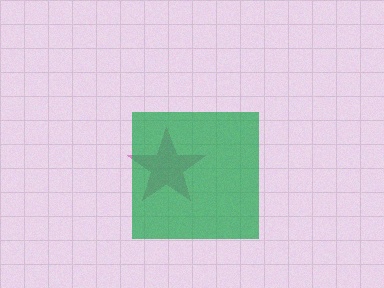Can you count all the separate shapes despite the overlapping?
Yes, there are 2 separate shapes.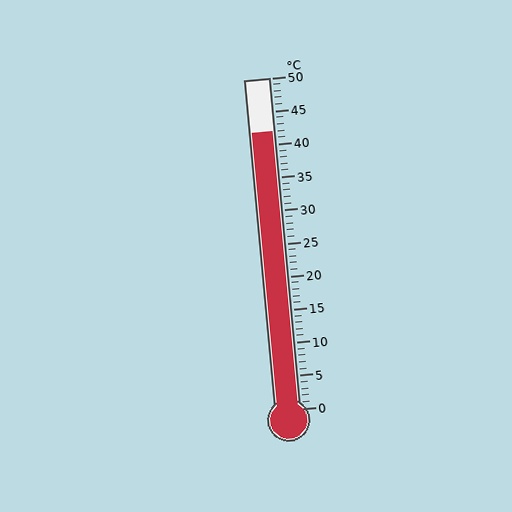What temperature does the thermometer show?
The thermometer shows approximately 42°C.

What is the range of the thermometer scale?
The thermometer scale ranges from 0°C to 50°C.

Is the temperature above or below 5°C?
The temperature is above 5°C.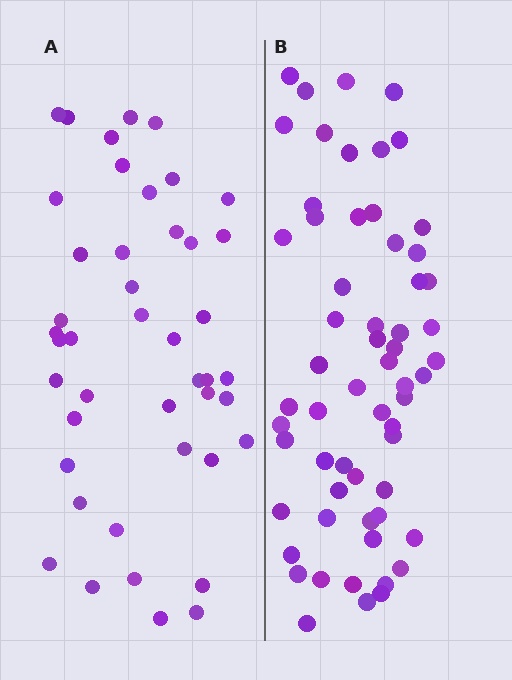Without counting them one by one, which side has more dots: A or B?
Region B (the right region) has more dots.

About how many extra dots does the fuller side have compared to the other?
Region B has approximately 15 more dots than region A.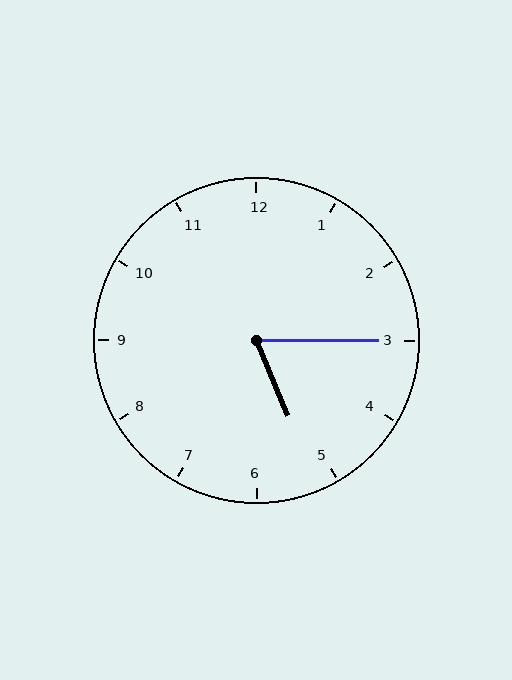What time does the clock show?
5:15.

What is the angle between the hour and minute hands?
Approximately 68 degrees.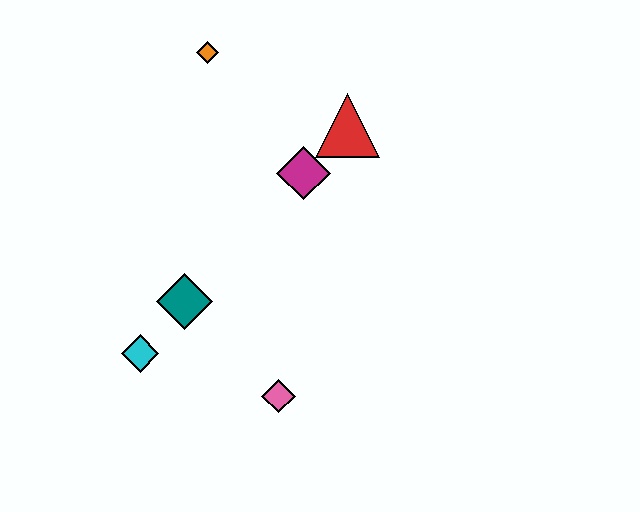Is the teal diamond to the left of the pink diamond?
Yes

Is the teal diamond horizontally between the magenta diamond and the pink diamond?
No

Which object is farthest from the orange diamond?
The pink diamond is farthest from the orange diamond.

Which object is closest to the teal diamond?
The cyan diamond is closest to the teal diamond.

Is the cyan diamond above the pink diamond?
Yes